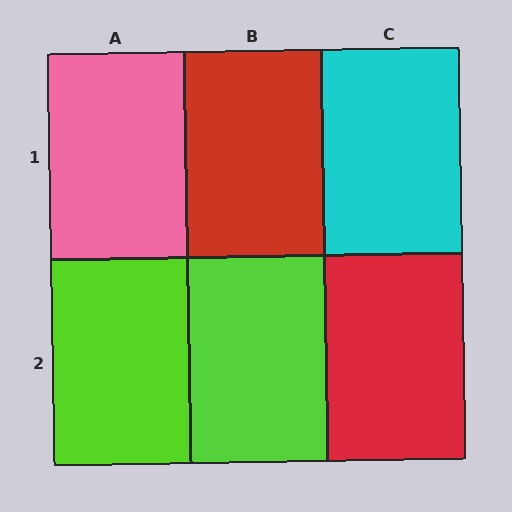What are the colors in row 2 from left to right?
Lime, lime, red.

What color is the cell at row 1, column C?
Cyan.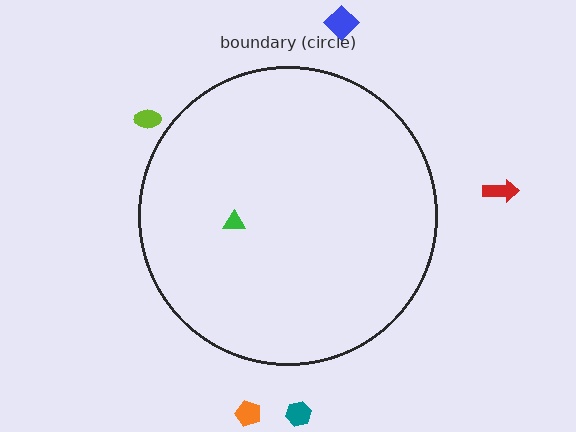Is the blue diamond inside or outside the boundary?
Outside.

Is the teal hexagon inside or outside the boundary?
Outside.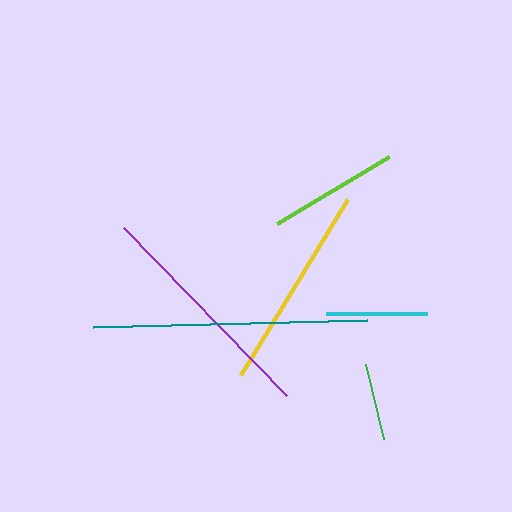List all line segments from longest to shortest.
From longest to shortest: teal, purple, yellow, lime, cyan, green.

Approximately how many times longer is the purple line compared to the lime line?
The purple line is approximately 1.8 times the length of the lime line.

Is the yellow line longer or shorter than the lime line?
The yellow line is longer than the lime line.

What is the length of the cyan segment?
The cyan segment is approximately 101 pixels long.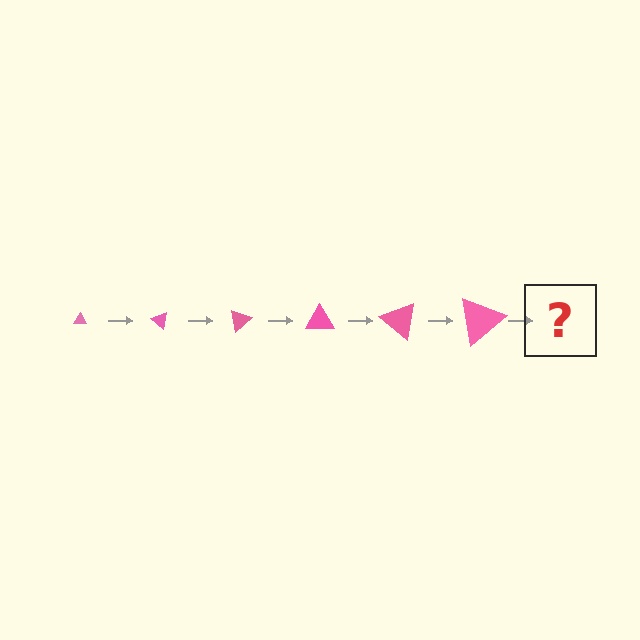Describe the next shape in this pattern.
It should be a triangle, larger than the previous one and rotated 240 degrees from the start.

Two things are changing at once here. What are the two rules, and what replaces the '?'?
The two rules are that the triangle grows larger each step and it rotates 40 degrees each step. The '?' should be a triangle, larger than the previous one and rotated 240 degrees from the start.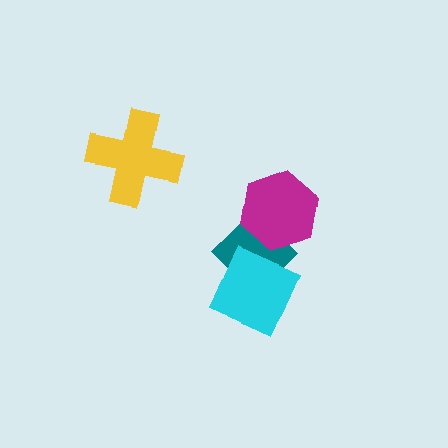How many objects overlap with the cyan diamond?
1 object overlaps with the cyan diamond.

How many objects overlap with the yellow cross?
0 objects overlap with the yellow cross.